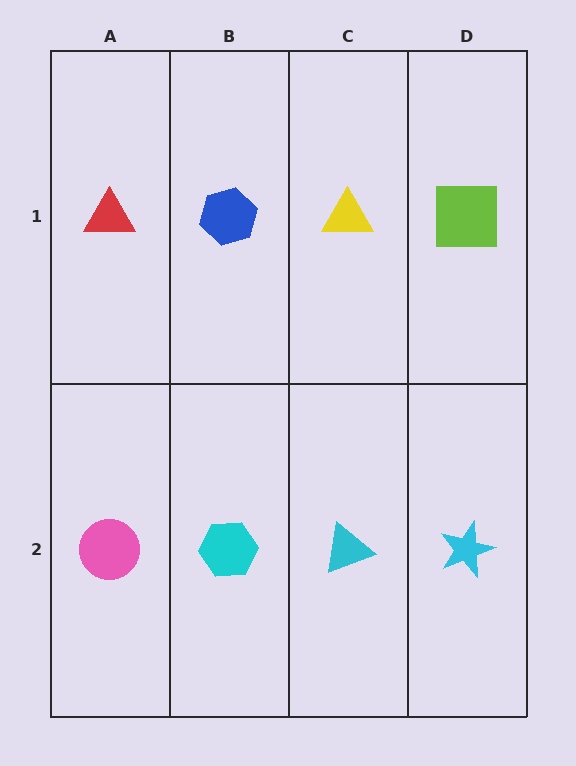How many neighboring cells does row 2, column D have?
2.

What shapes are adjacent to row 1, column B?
A cyan hexagon (row 2, column B), a red triangle (row 1, column A), a yellow triangle (row 1, column C).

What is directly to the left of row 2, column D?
A cyan triangle.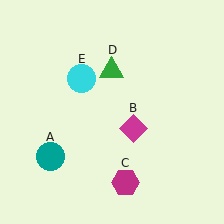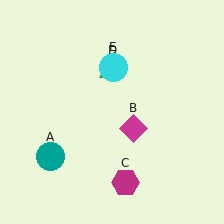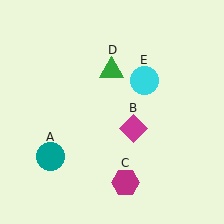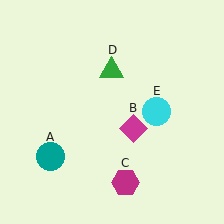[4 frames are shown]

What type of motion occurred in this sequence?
The cyan circle (object E) rotated clockwise around the center of the scene.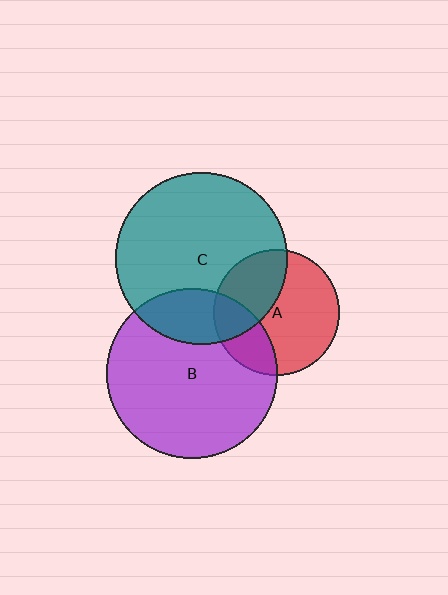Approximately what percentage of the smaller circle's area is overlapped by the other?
Approximately 25%.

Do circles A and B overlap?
Yes.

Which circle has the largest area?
Circle C (teal).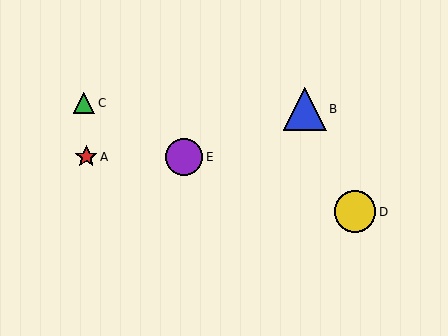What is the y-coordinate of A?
Object A is at y≈157.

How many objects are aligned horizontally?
2 objects (A, E) are aligned horizontally.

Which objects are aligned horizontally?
Objects A, E are aligned horizontally.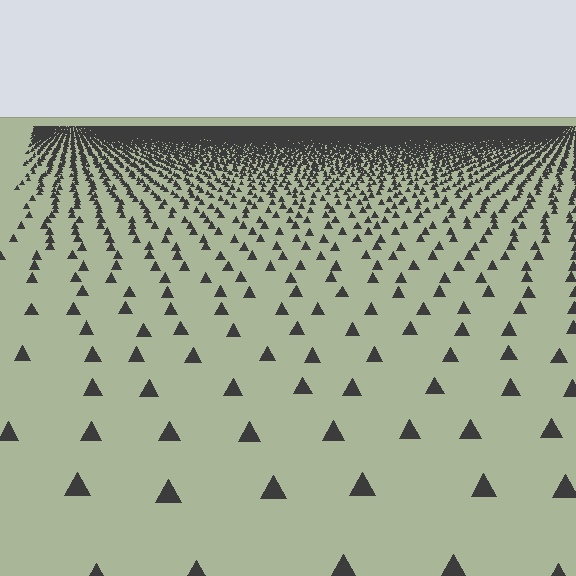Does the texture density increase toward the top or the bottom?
Density increases toward the top.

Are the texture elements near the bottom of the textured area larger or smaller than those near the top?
Larger. Near the bottom, elements are closer to the viewer and appear at a bigger on-screen size.